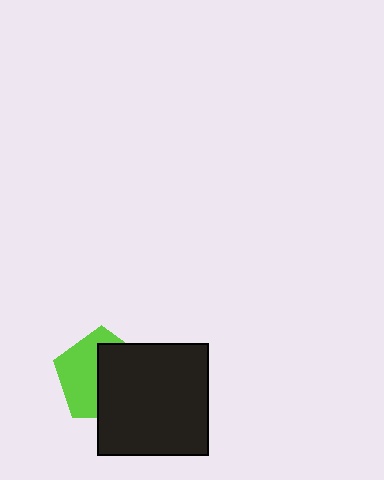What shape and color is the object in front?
The object in front is a black square.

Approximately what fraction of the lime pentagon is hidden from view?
Roughly 51% of the lime pentagon is hidden behind the black square.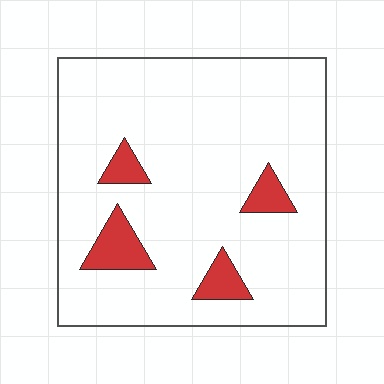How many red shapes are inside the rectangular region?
4.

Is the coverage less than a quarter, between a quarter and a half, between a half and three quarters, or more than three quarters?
Less than a quarter.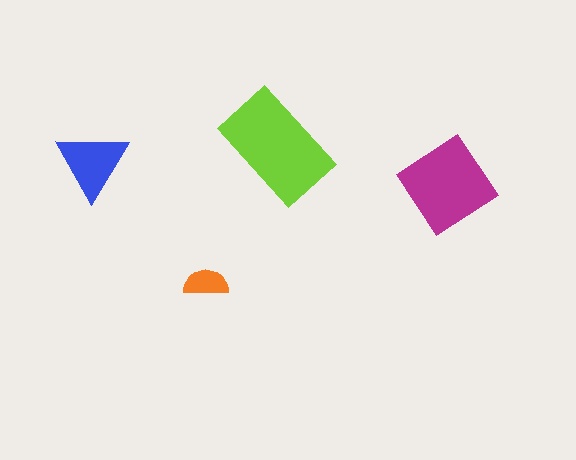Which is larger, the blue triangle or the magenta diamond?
The magenta diamond.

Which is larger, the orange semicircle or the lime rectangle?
The lime rectangle.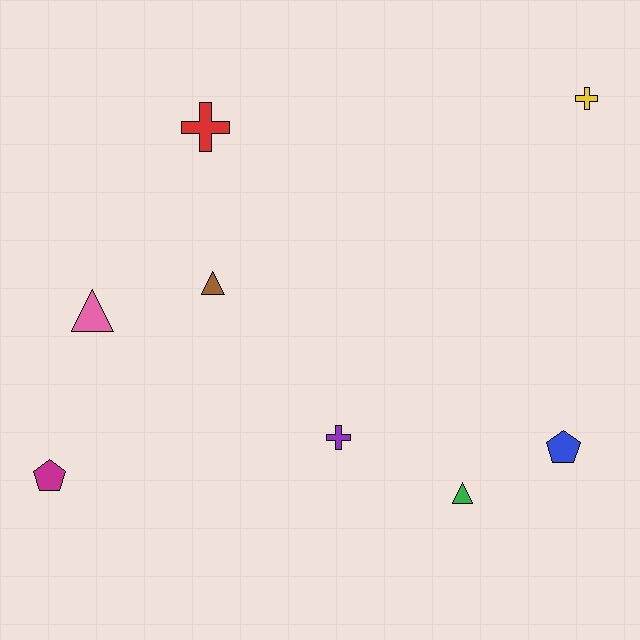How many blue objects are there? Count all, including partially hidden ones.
There is 1 blue object.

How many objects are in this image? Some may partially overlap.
There are 8 objects.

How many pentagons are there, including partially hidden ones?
There are 2 pentagons.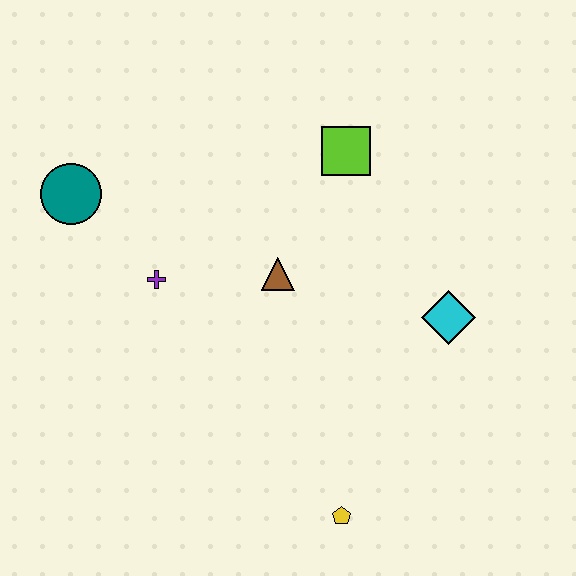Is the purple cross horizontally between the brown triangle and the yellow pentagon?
No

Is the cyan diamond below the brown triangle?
Yes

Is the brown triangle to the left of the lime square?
Yes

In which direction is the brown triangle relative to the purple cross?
The brown triangle is to the right of the purple cross.